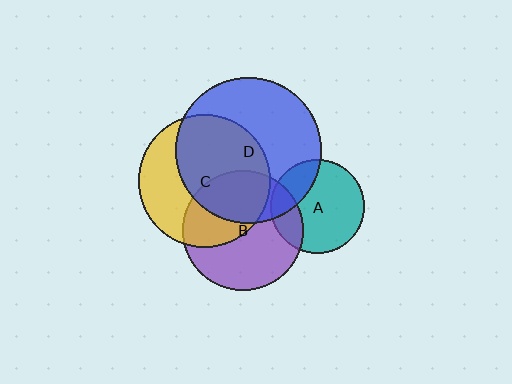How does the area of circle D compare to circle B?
Approximately 1.5 times.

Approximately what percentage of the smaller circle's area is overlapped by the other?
Approximately 60%.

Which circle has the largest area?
Circle D (blue).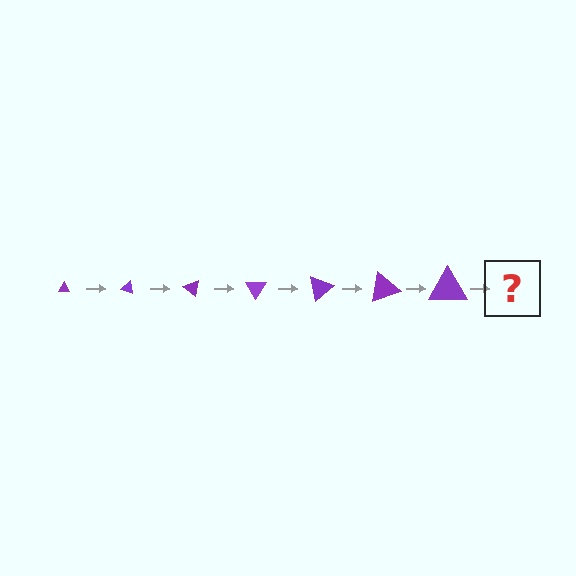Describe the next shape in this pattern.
It should be a triangle, larger than the previous one and rotated 140 degrees from the start.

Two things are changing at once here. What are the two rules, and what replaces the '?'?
The two rules are that the triangle grows larger each step and it rotates 20 degrees each step. The '?' should be a triangle, larger than the previous one and rotated 140 degrees from the start.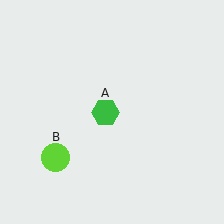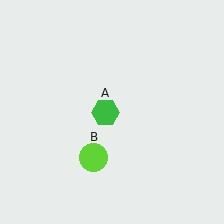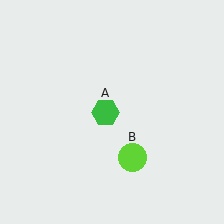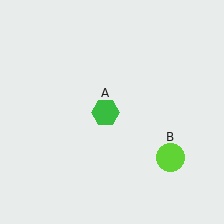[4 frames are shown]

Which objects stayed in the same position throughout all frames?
Green hexagon (object A) remained stationary.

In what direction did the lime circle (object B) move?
The lime circle (object B) moved right.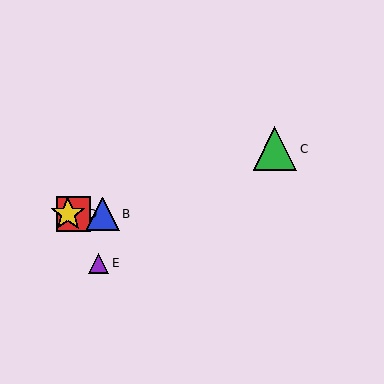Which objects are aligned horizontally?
Objects A, B, D are aligned horizontally.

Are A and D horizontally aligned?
Yes, both are at y≈214.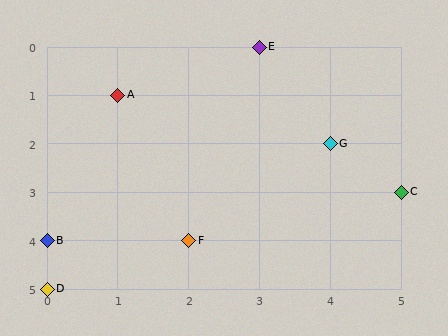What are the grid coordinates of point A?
Point A is at grid coordinates (1, 1).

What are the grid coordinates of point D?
Point D is at grid coordinates (0, 5).